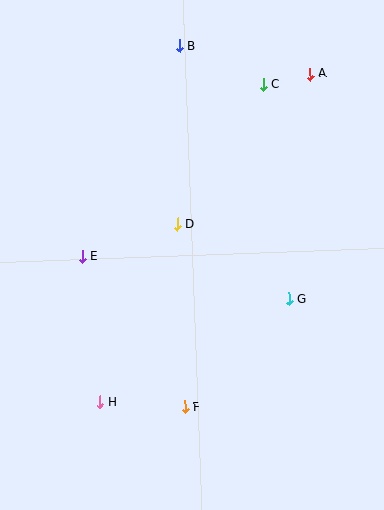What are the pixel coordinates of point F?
Point F is at (185, 407).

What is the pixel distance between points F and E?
The distance between F and E is 182 pixels.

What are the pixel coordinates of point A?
Point A is at (310, 74).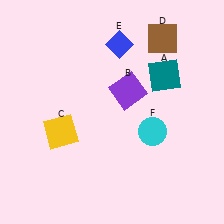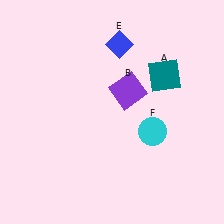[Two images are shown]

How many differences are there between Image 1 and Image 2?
There are 2 differences between the two images.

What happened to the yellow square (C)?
The yellow square (C) was removed in Image 2. It was in the bottom-left area of Image 1.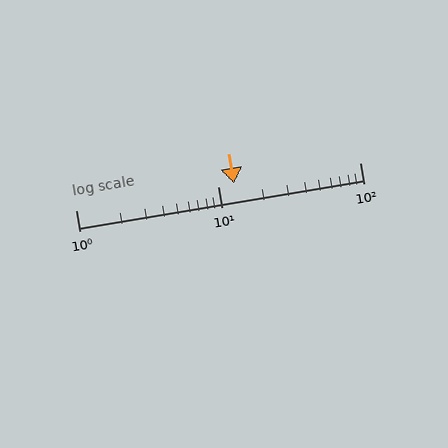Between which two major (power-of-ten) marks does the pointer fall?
The pointer is between 10 and 100.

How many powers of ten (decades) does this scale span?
The scale spans 2 decades, from 1 to 100.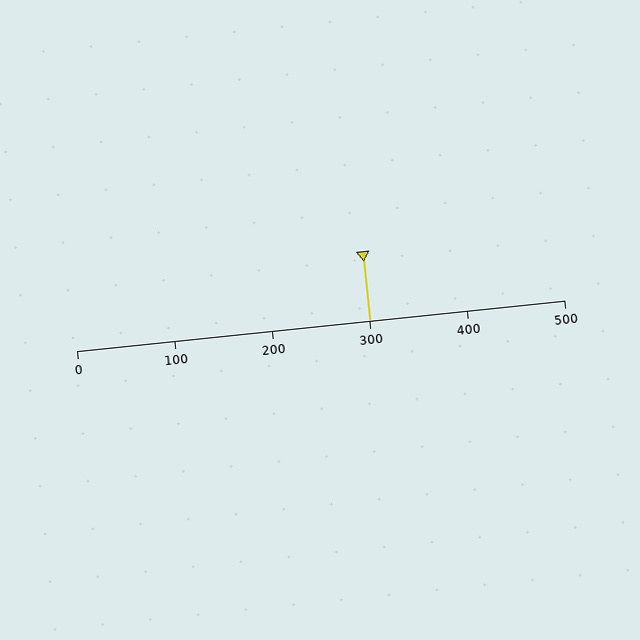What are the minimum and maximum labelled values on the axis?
The axis runs from 0 to 500.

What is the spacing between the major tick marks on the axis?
The major ticks are spaced 100 apart.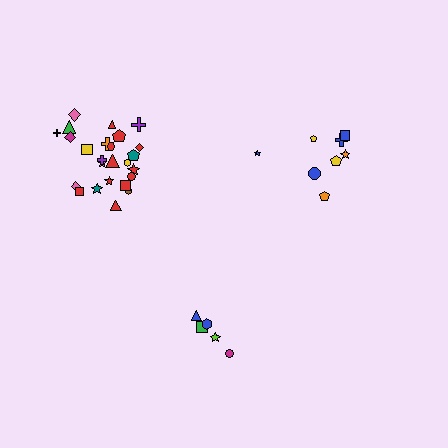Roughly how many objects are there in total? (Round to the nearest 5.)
Roughly 40 objects in total.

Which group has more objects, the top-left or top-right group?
The top-left group.